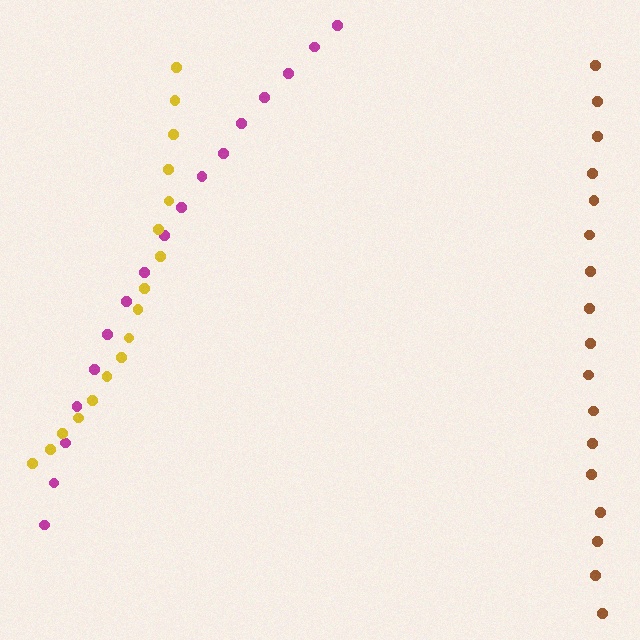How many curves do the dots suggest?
There are 3 distinct paths.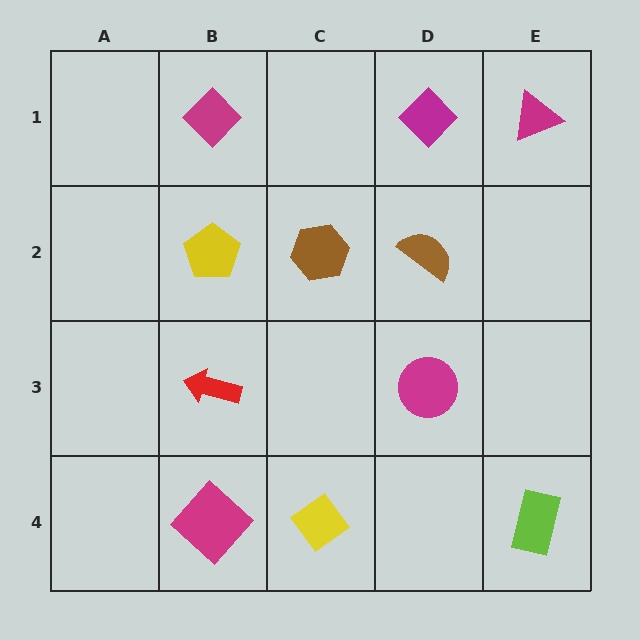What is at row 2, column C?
A brown hexagon.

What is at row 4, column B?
A magenta diamond.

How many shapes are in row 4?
3 shapes.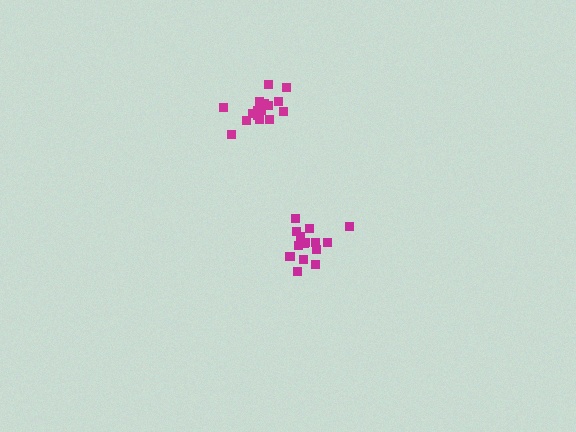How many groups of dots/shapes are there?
There are 2 groups.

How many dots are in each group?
Group 1: 16 dots, Group 2: 15 dots (31 total).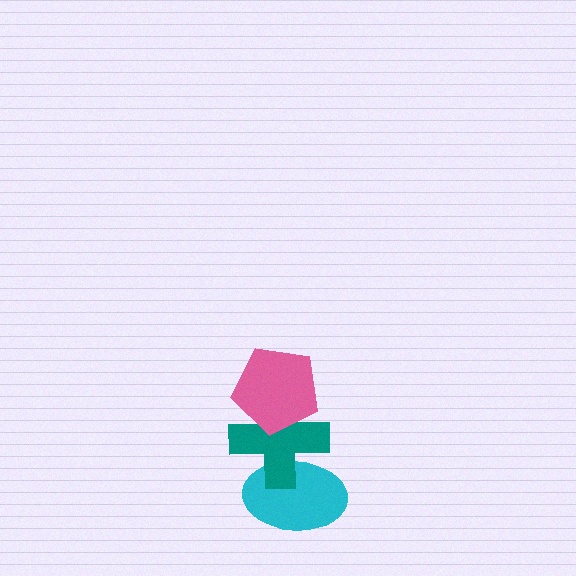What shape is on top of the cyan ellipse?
The teal cross is on top of the cyan ellipse.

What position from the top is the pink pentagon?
The pink pentagon is 1st from the top.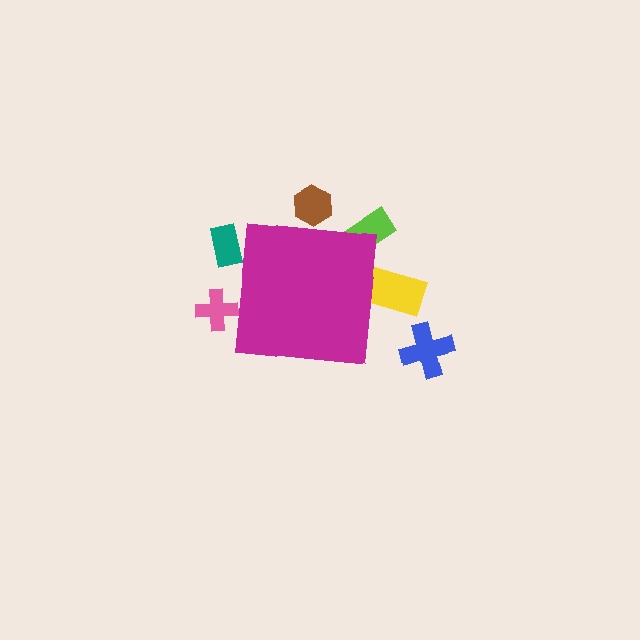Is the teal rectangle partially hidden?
Yes, the teal rectangle is partially hidden behind the magenta square.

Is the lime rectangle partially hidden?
Yes, the lime rectangle is partially hidden behind the magenta square.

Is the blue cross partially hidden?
No, the blue cross is fully visible.